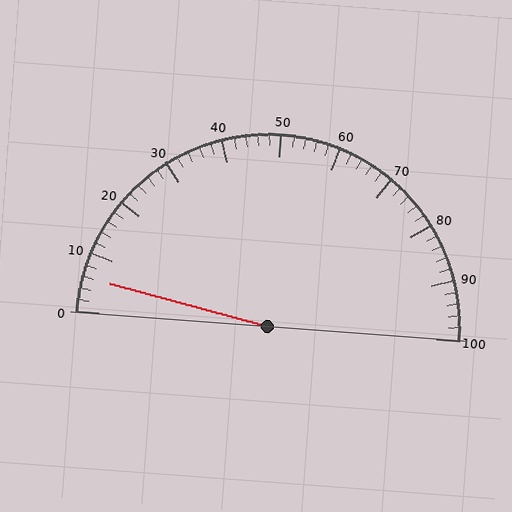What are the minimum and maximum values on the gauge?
The gauge ranges from 0 to 100.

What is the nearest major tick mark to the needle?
The nearest major tick mark is 10.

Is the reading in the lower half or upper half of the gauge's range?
The reading is in the lower half of the range (0 to 100).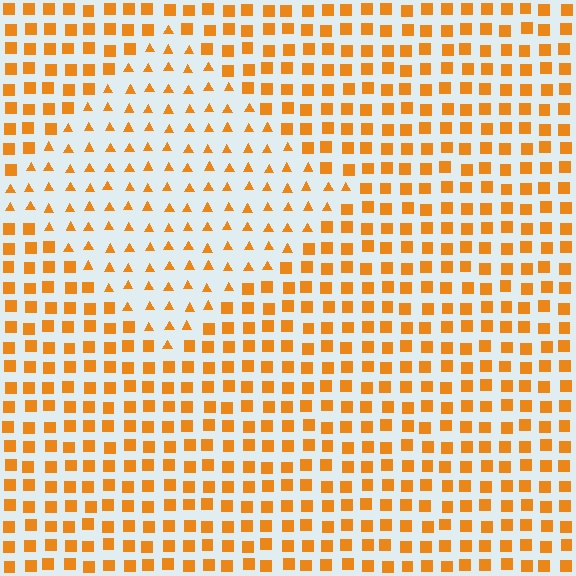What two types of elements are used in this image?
The image uses triangles inside the diamond region and squares outside it.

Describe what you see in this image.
The image is filled with small orange elements arranged in a uniform grid. A diamond-shaped region contains triangles, while the surrounding area contains squares. The boundary is defined purely by the change in element shape.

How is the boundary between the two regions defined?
The boundary is defined by a change in element shape: triangles inside vs. squares outside. All elements share the same color and spacing.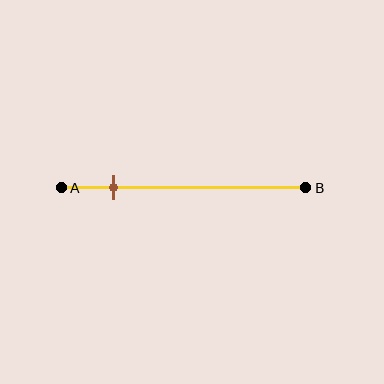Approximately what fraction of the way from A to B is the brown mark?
The brown mark is approximately 20% of the way from A to B.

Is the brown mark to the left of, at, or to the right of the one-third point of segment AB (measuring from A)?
The brown mark is to the left of the one-third point of segment AB.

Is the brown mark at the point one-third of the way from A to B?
No, the mark is at about 20% from A, not at the 33% one-third point.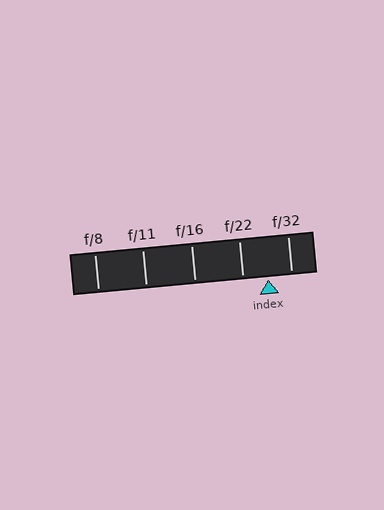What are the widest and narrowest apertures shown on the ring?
The widest aperture shown is f/8 and the narrowest is f/32.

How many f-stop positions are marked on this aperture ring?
There are 5 f-stop positions marked.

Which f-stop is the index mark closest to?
The index mark is closest to f/32.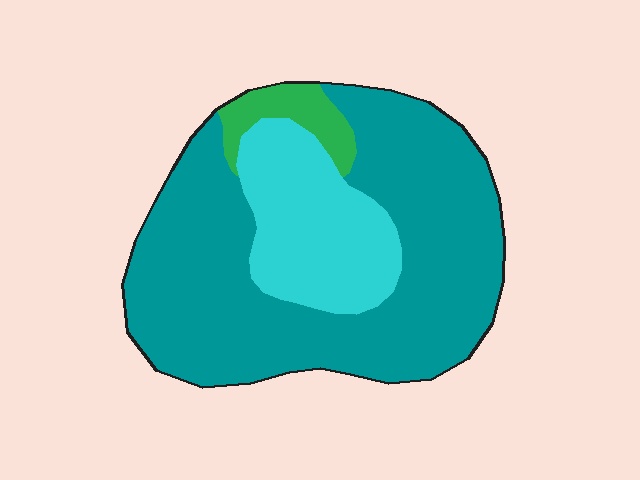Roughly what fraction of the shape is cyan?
Cyan covers about 25% of the shape.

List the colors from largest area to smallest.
From largest to smallest: teal, cyan, green.